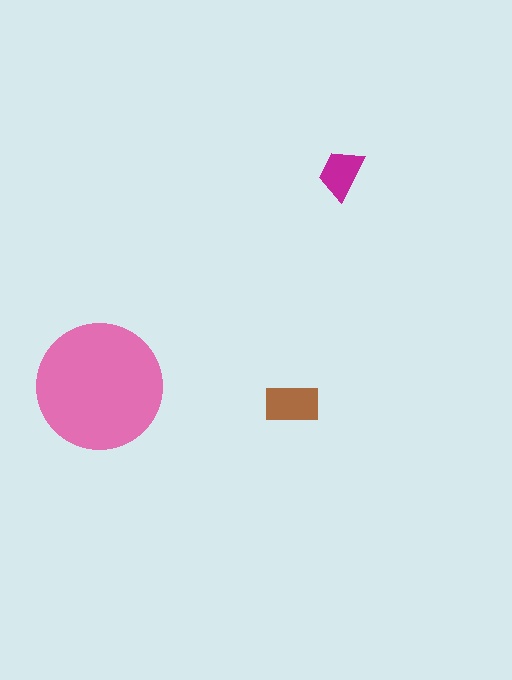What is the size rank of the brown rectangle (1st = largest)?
2nd.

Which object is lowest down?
The brown rectangle is bottommost.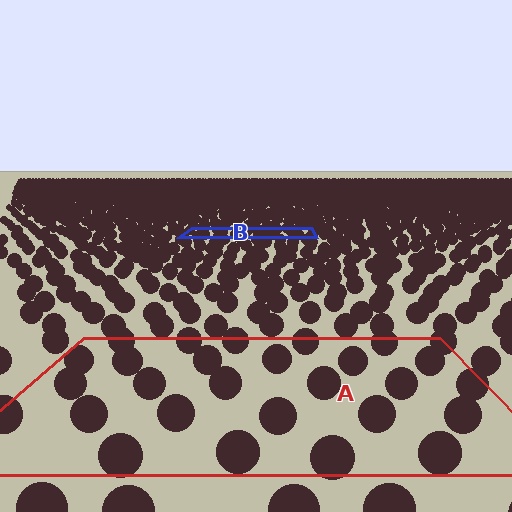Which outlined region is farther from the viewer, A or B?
Region B is farther from the viewer — the texture elements inside it appear smaller and more densely packed.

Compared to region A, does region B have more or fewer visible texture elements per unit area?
Region B has more texture elements per unit area — they are packed more densely because it is farther away.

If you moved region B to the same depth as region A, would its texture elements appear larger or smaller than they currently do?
They would appear larger. At a closer depth, the same texture elements are projected at a bigger on-screen size.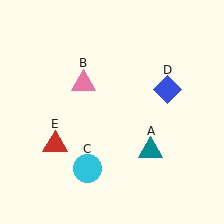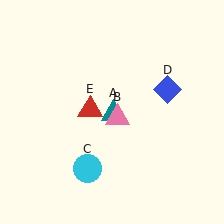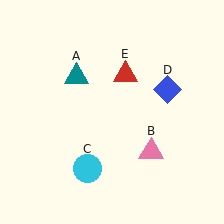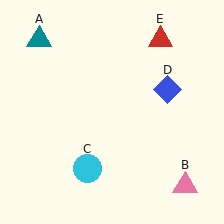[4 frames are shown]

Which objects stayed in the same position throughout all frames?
Cyan circle (object C) and blue diamond (object D) remained stationary.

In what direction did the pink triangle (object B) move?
The pink triangle (object B) moved down and to the right.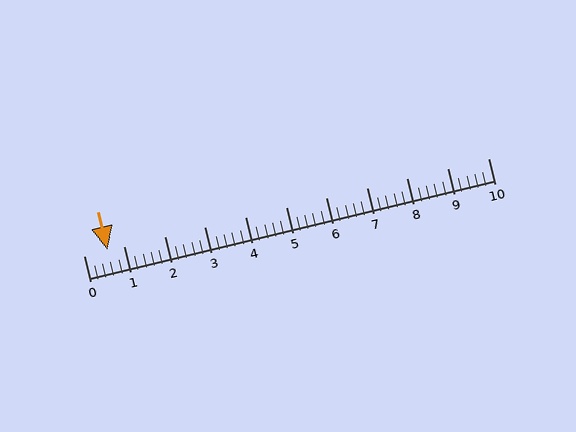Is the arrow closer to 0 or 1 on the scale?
The arrow is closer to 1.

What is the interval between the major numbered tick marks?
The major tick marks are spaced 1 units apart.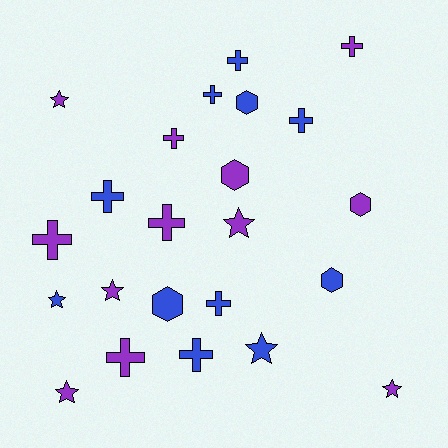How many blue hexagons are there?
There are 3 blue hexagons.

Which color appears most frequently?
Purple, with 12 objects.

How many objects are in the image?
There are 23 objects.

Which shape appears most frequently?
Cross, with 11 objects.